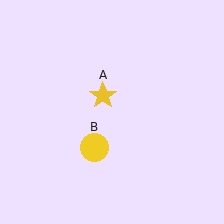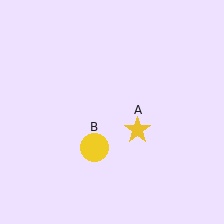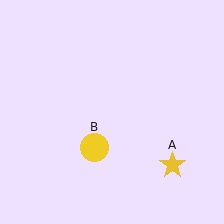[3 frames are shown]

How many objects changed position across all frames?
1 object changed position: yellow star (object A).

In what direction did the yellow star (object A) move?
The yellow star (object A) moved down and to the right.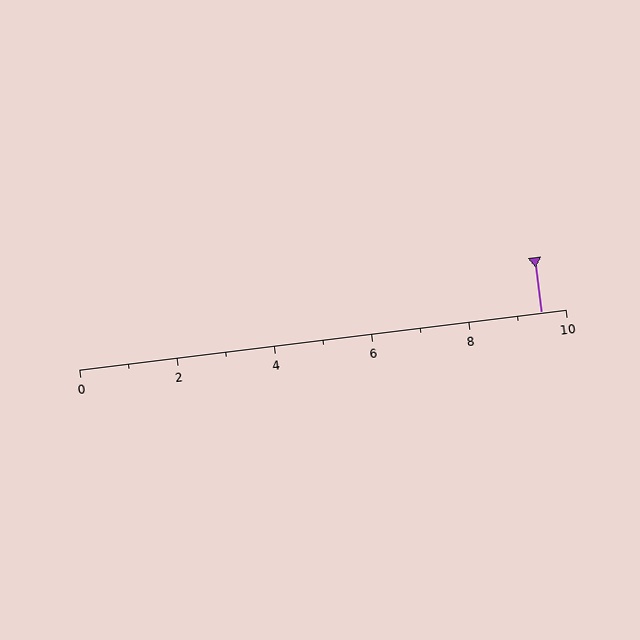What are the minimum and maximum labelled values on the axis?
The axis runs from 0 to 10.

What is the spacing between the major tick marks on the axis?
The major ticks are spaced 2 apart.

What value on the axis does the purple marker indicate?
The marker indicates approximately 9.5.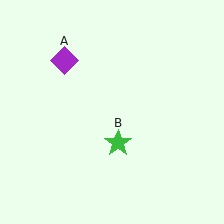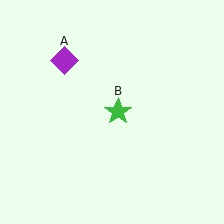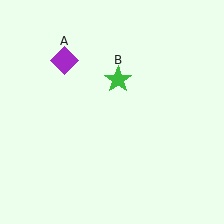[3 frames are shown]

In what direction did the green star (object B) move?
The green star (object B) moved up.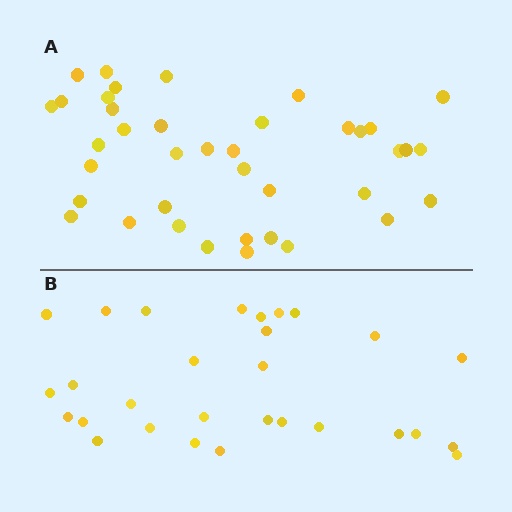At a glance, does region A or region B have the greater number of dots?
Region A (the top region) has more dots.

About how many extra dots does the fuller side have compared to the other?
Region A has roughly 10 or so more dots than region B.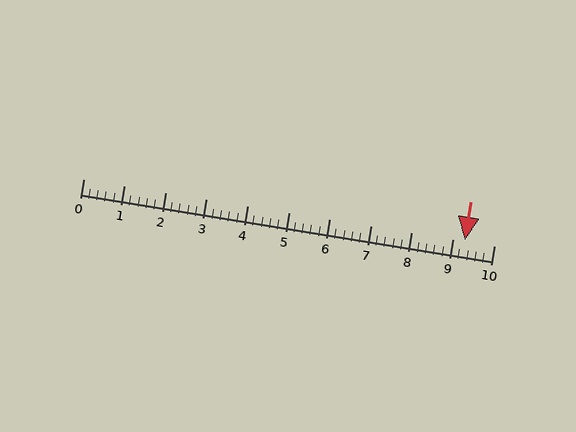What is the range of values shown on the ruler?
The ruler shows values from 0 to 10.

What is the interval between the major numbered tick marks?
The major tick marks are spaced 1 units apart.